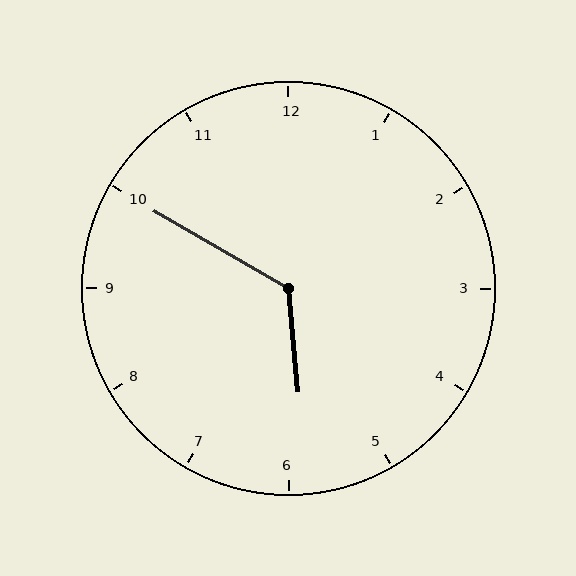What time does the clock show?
5:50.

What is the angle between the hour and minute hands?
Approximately 125 degrees.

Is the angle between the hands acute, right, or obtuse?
It is obtuse.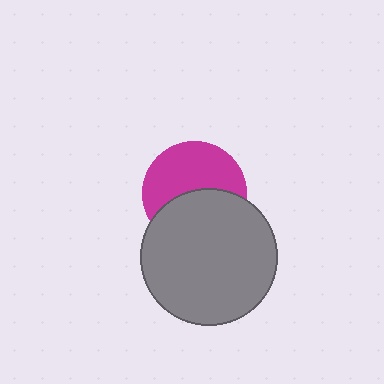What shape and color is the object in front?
The object in front is a gray circle.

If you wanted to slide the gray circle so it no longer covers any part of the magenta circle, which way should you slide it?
Slide it down — that is the most direct way to separate the two shapes.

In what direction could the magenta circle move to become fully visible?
The magenta circle could move up. That would shift it out from behind the gray circle entirely.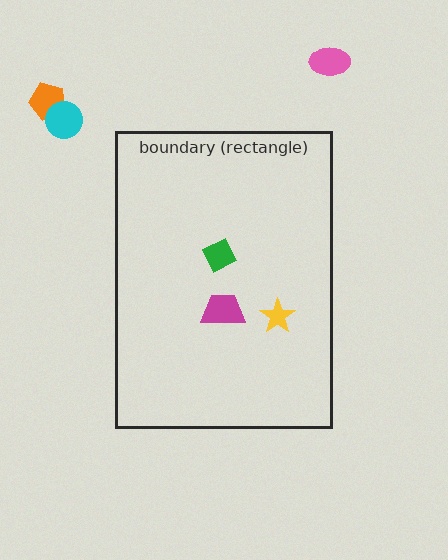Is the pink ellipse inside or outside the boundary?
Outside.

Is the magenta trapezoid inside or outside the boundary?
Inside.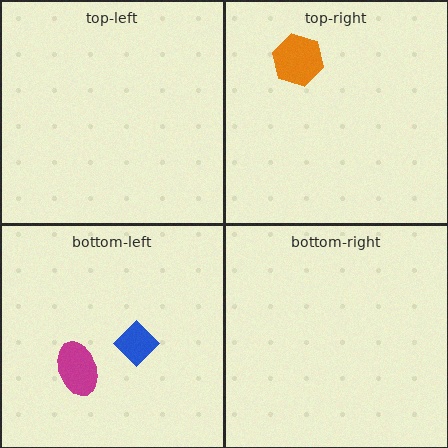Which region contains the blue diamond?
The bottom-left region.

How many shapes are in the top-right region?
1.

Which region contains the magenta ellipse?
The bottom-left region.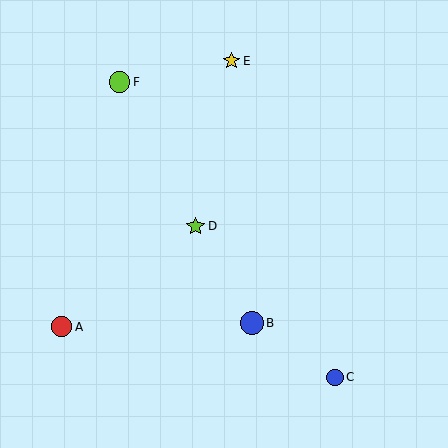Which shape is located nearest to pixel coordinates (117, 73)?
The lime circle (labeled F) at (119, 82) is nearest to that location.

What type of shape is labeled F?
Shape F is a lime circle.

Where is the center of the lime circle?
The center of the lime circle is at (119, 82).